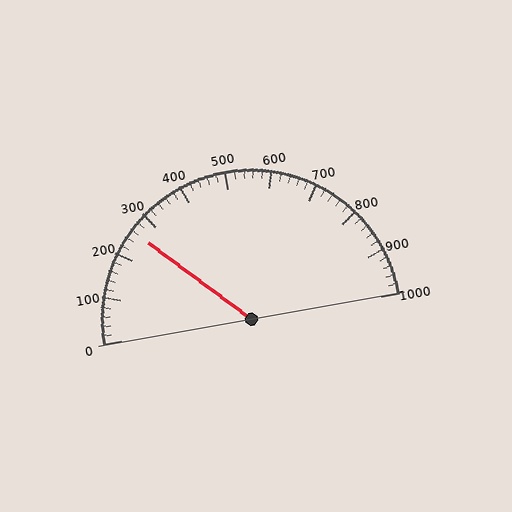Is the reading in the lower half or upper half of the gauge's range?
The reading is in the lower half of the range (0 to 1000).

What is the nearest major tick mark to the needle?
The nearest major tick mark is 300.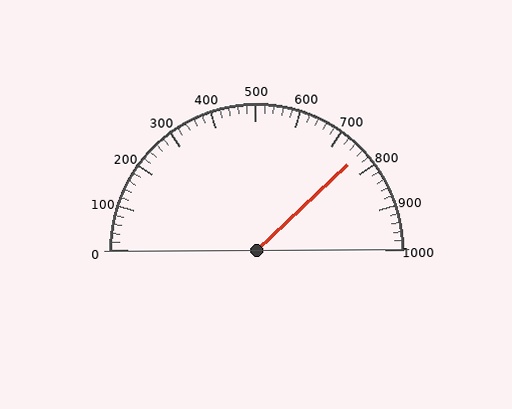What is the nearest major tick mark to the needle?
The nearest major tick mark is 800.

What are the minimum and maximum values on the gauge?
The gauge ranges from 0 to 1000.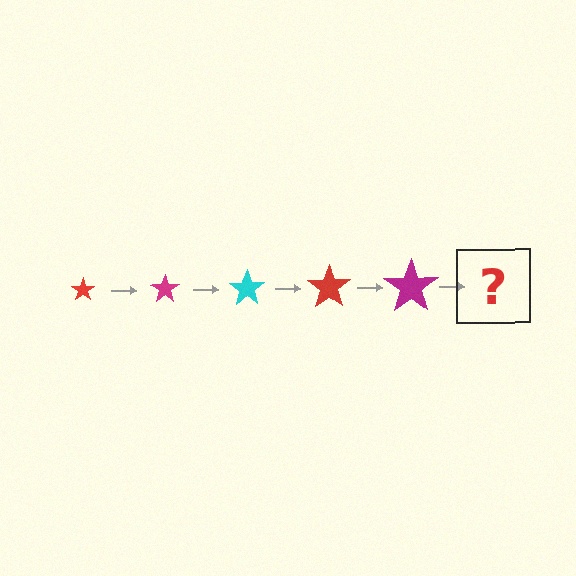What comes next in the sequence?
The next element should be a cyan star, larger than the previous one.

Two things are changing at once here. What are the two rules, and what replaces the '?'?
The two rules are that the star grows larger each step and the color cycles through red, magenta, and cyan. The '?' should be a cyan star, larger than the previous one.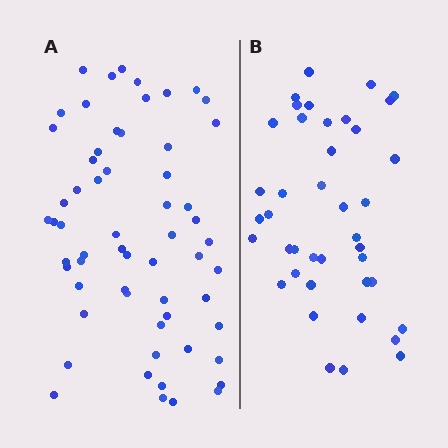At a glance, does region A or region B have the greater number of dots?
Region A (the left region) has more dots.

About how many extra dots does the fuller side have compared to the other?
Region A has approximately 20 more dots than region B.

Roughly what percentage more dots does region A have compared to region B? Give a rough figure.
About 45% more.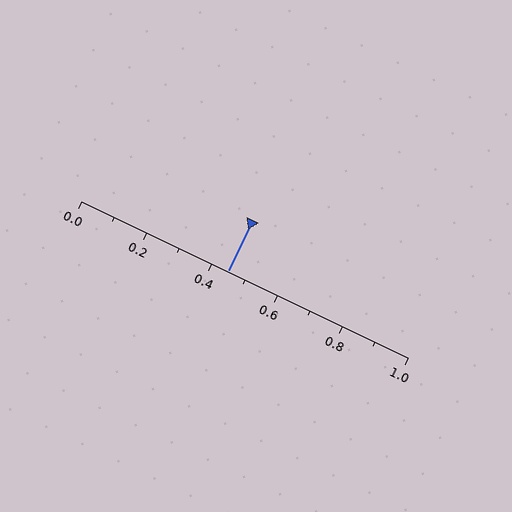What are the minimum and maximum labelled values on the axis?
The axis runs from 0.0 to 1.0.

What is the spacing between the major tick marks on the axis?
The major ticks are spaced 0.2 apart.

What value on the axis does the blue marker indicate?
The marker indicates approximately 0.45.